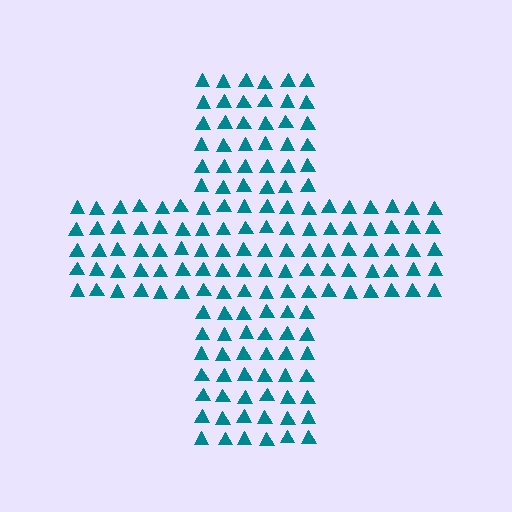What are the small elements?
The small elements are triangles.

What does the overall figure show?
The overall figure shows a cross.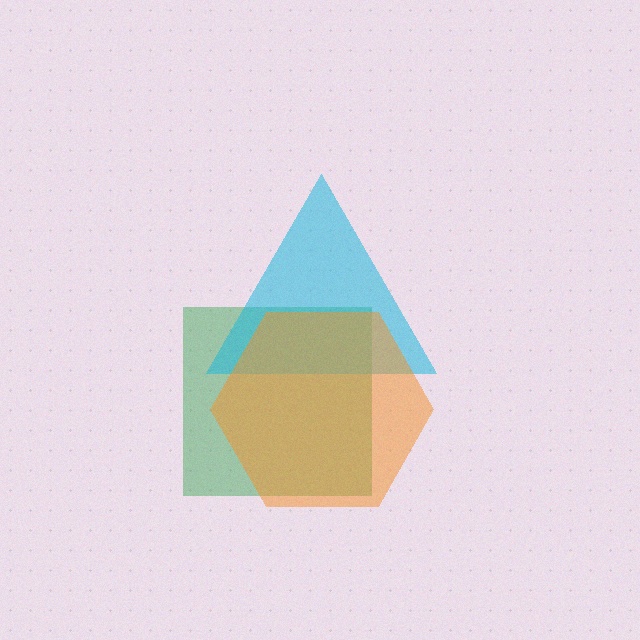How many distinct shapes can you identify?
There are 3 distinct shapes: a green square, a cyan triangle, an orange hexagon.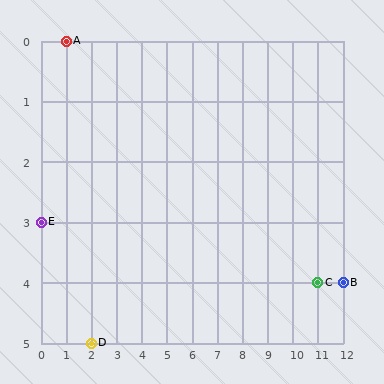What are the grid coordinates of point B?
Point B is at grid coordinates (12, 4).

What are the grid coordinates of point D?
Point D is at grid coordinates (2, 5).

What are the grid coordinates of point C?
Point C is at grid coordinates (11, 4).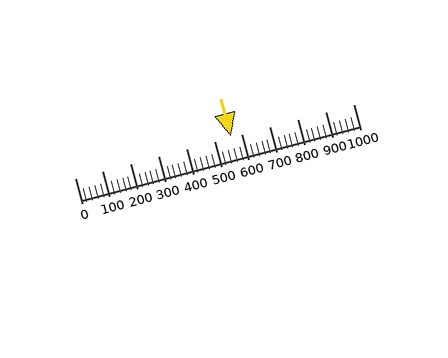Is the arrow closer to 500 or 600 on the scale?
The arrow is closer to 600.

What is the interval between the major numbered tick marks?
The major tick marks are spaced 100 units apart.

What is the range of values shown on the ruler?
The ruler shows values from 0 to 1000.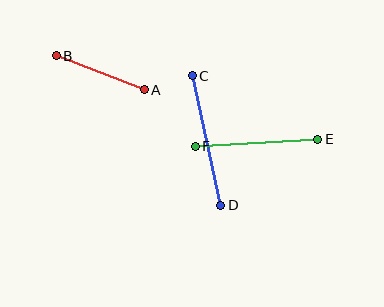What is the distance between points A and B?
The distance is approximately 94 pixels.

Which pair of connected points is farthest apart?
Points C and D are farthest apart.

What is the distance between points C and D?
The distance is approximately 133 pixels.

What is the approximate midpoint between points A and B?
The midpoint is at approximately (100, 73) pixels.